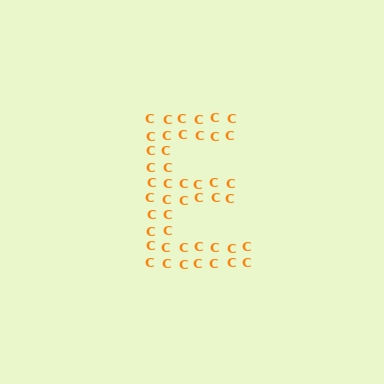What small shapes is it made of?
It is made of small letter C's.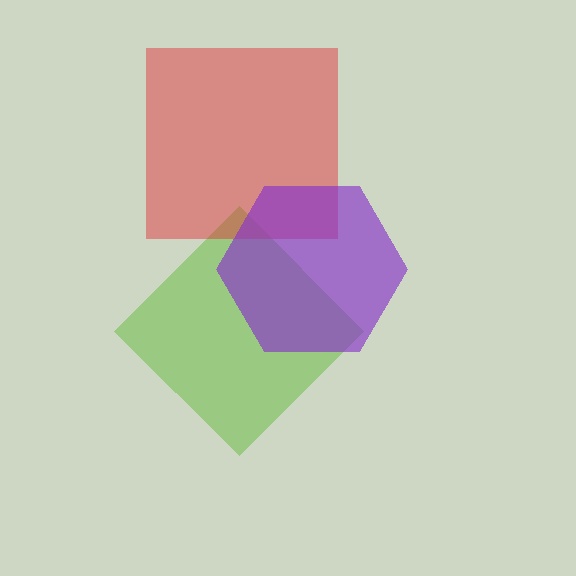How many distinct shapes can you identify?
There are 3 distinct shapes: a lime diamond, a red square, a purple hexagon.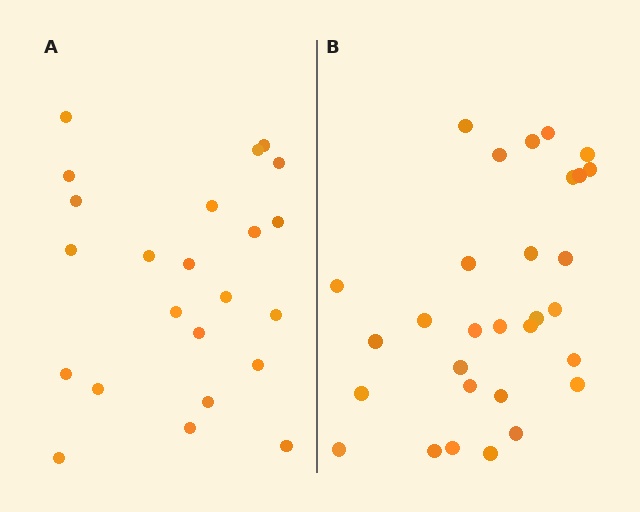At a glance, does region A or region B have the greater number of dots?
Region B (the right region) has more dots.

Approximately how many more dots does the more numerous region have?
Region B has roughly 8 or so more dots than region A.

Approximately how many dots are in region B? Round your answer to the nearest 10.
About 30 dots.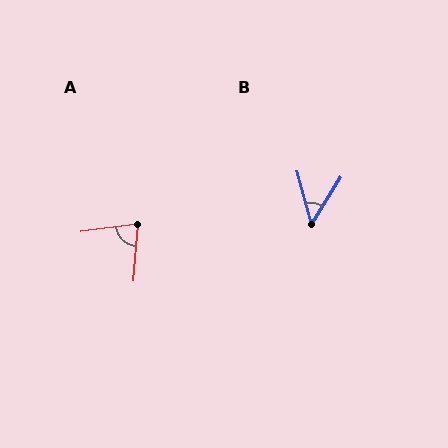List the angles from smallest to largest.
B (47°), A (78°).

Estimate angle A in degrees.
Approximately 78 degrees.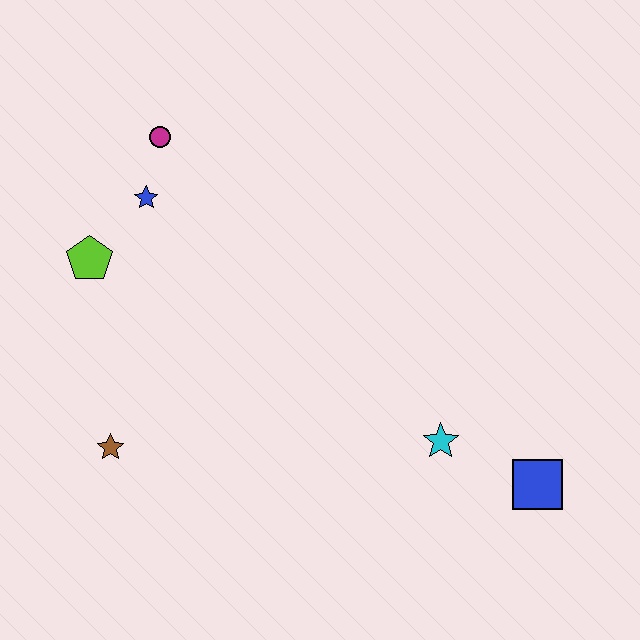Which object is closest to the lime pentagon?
The blue star is closest to the lime pentagon.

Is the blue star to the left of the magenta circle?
Yes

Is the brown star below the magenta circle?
Yes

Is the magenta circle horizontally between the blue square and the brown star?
Yes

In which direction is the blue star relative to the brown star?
The blue star is above the brown star.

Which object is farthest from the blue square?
The magenta circle is farthest from the blue square.